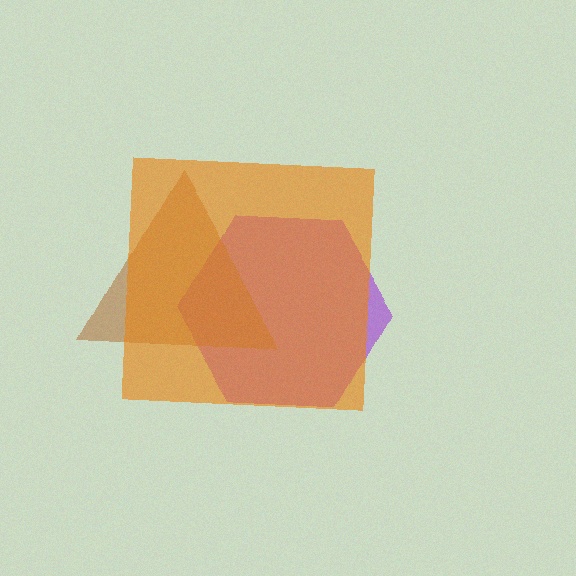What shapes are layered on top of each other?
The layered shapes are: a purple hexagon, a brown triangle, an orange square.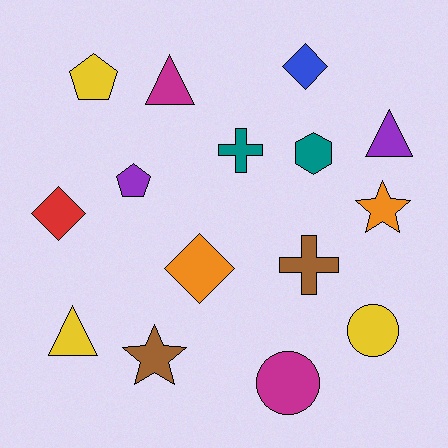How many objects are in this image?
There are 15 objects.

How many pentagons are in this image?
There are 2 pentagons.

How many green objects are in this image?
There are no green objects.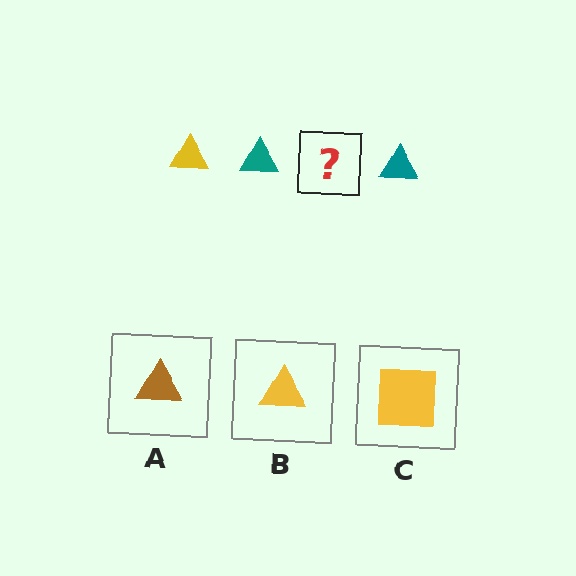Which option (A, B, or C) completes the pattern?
B.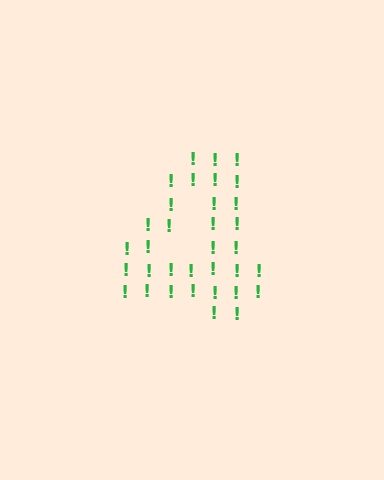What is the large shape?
The large shape is the digit 4.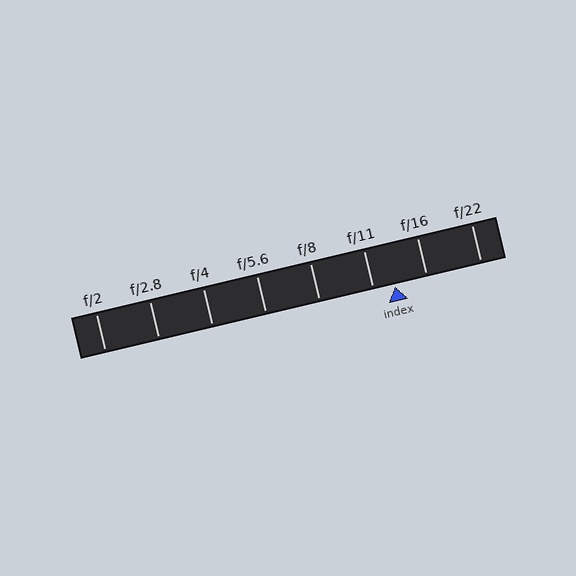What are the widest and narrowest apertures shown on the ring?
The widest aperture shown is f/2 and the narrowest is f/22.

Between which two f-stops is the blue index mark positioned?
The index mark is between f/11 and f/16.